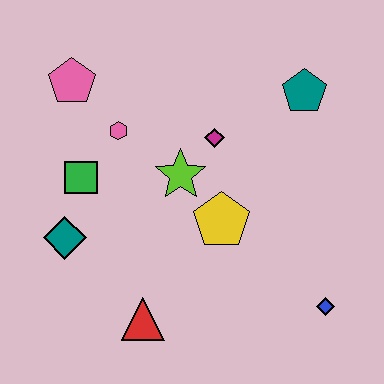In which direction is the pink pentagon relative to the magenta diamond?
The pink pentagon is to the left of the magenta diamond.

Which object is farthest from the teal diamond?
The teal pentagon is farthest from the teal diamond.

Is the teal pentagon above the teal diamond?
Yes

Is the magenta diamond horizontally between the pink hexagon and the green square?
No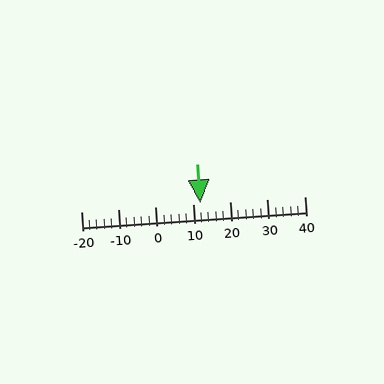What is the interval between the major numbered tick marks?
The major tick marks are spaced 10 units apart.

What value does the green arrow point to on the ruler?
The green arrow points to approximately 12.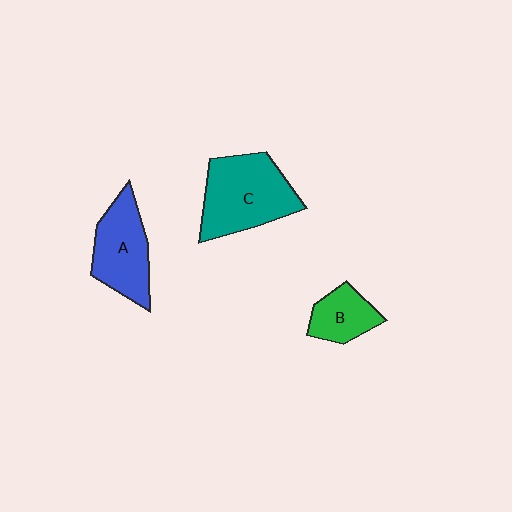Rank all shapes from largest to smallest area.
From largest to smallest: C (teal), A (blue), B (green).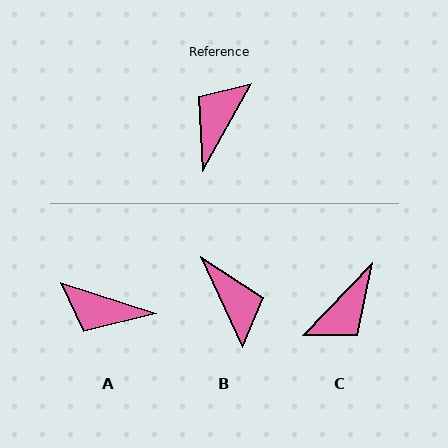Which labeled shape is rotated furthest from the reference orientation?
C, about 165 degrees away.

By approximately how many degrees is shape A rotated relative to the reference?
Approximately 101 degrees counter-clockwise.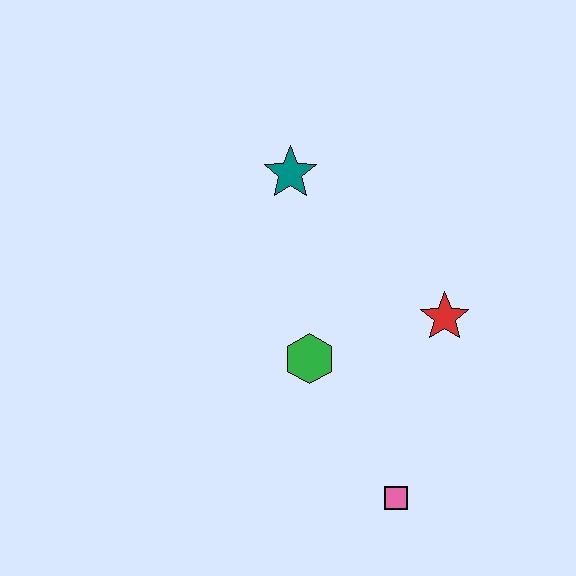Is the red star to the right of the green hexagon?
Yes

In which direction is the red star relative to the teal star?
The red star is to the right of the teal star.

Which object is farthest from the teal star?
The pink square is farthest from the teal star.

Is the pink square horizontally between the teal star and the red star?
Yes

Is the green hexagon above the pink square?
Yes